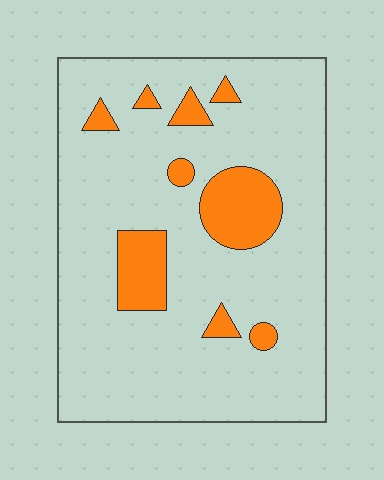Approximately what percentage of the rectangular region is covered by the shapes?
Approximately 15%.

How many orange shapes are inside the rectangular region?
9.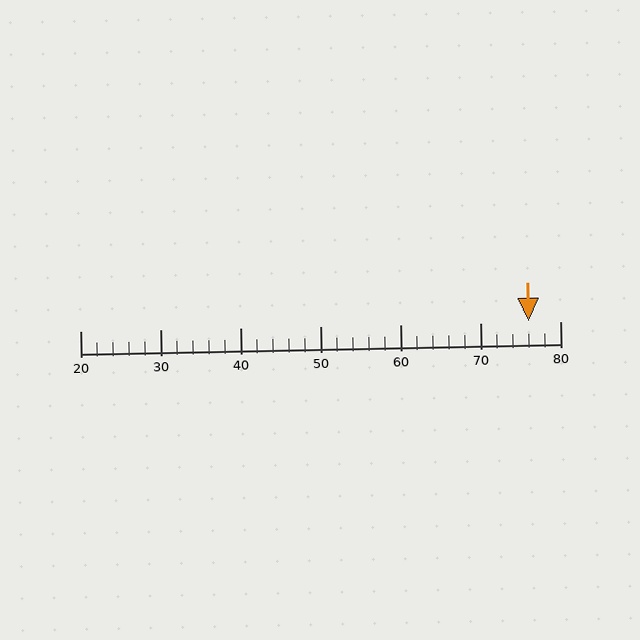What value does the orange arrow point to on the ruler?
The orange arrow points to approximately 76.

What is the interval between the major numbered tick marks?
The major tick marks are spaced 10 units apart.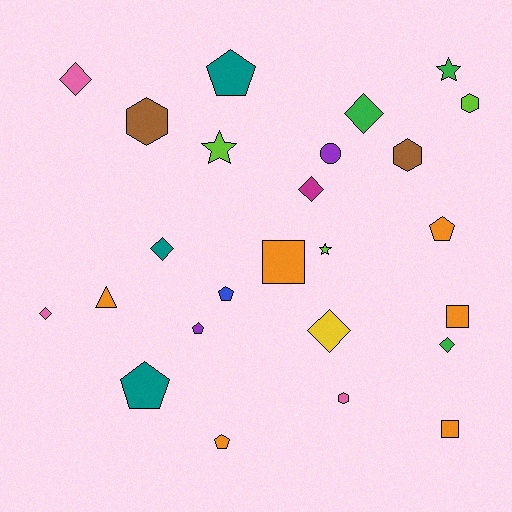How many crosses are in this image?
There are no crosses.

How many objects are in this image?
There are 25 objects.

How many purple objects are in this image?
There are 2 purple objects.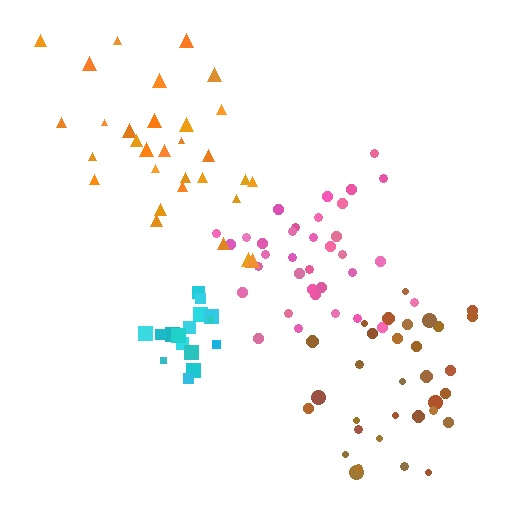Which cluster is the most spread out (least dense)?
Brown.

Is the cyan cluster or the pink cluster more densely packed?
Cyan.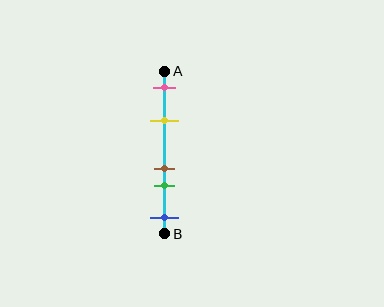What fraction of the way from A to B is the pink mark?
The pink mark is approximately 10% (0.1) of the way from A to B.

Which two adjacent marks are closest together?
The brown and green marks are the closest adjacent pair.